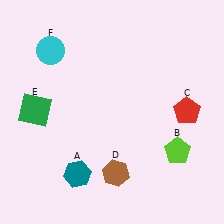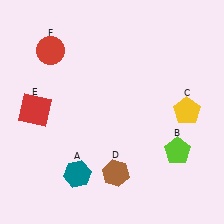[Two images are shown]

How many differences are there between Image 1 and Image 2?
There are 3 differences between the two images.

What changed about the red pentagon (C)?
In Image 1, C is red. In Image 2, it changed to yellow.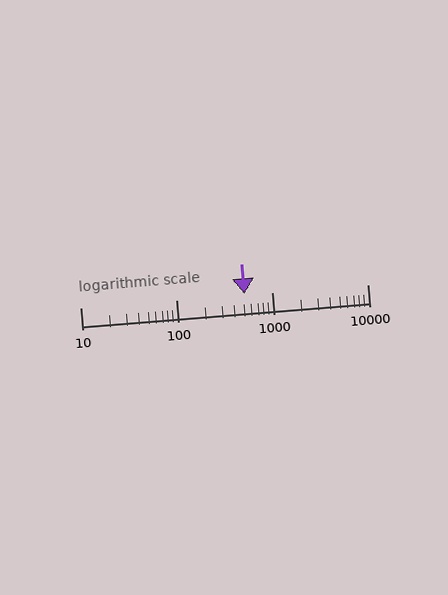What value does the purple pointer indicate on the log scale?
The pointer indicates approximately 520.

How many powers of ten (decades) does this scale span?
The scale spans 3 decades, from 10 to 10000.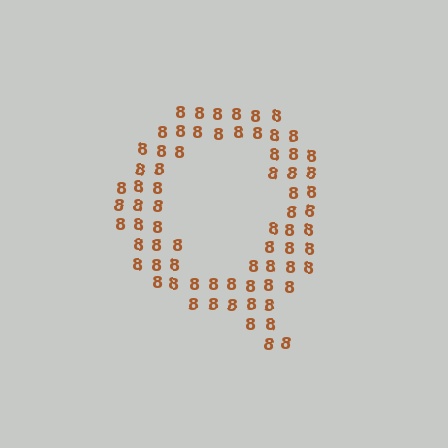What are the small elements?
The small elements are digit 8's.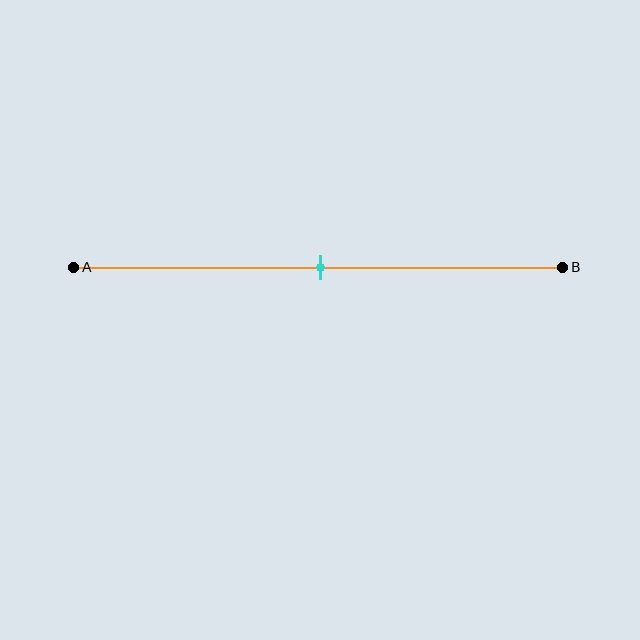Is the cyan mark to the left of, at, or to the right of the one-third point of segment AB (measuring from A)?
The cyan mark is to the right of the one-third point of segment AB.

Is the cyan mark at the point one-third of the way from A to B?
No, the mark is at about 50% from A, not at the 33% one-third point.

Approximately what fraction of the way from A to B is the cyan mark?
The cyan mark is approximately 50% of the way from A to B.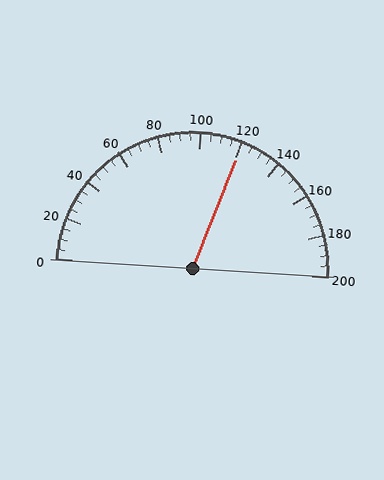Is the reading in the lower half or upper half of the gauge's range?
The reading is in the upper half of the range (0 to 200).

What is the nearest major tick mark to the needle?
The nearest major tick mark is 120.